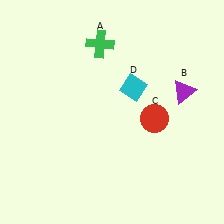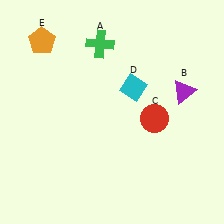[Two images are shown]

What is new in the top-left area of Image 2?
An orange pentagon (E) was added in the top-left area of Image 2.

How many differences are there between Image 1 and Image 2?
There is 1 difference between the two images.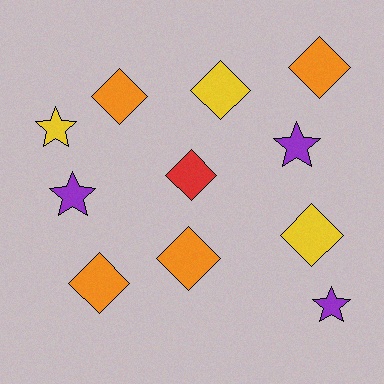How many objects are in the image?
There are 11 objects.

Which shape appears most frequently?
Diamond, with 7 objects.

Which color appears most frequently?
Orange, with 4 objects.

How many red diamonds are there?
There is 1 red diamond.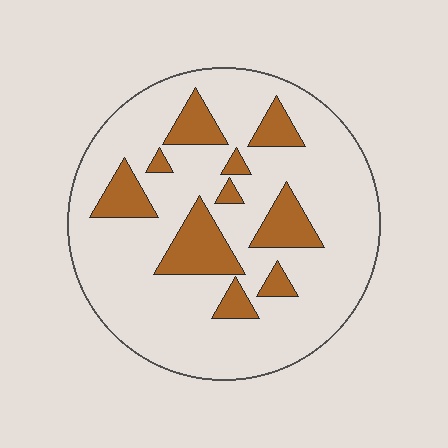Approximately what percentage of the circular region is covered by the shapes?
Approximately 20%.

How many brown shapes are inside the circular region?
10.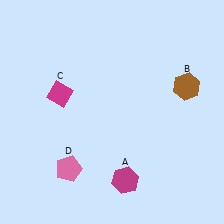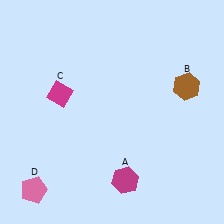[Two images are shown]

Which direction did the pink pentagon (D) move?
The pink pentagon (D) moved left.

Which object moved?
The pink pentagon (D) moved left.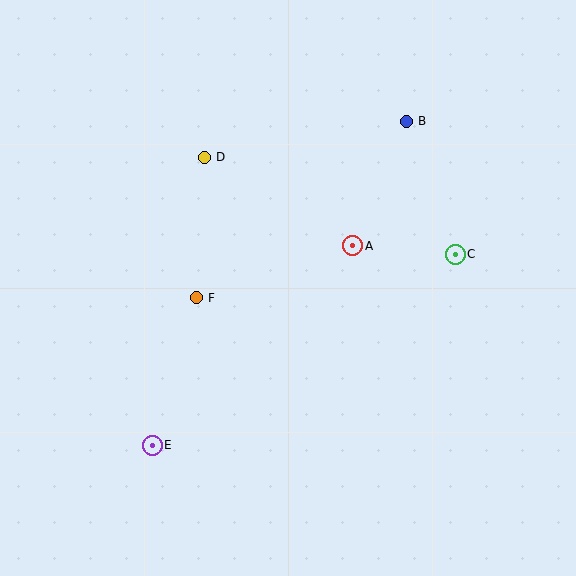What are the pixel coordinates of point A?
Point A is at (353, 246).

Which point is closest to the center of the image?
Point A at (353, 246) is closest to the center.